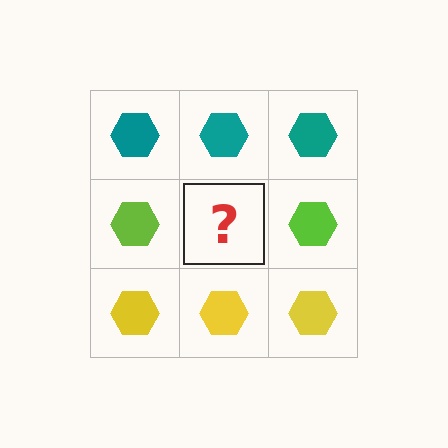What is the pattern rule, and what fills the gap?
The rule is that each row has a consistent color. The gap should be filled with a lime hexagon.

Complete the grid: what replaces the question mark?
The question mark should be replaced with a lime hexagon.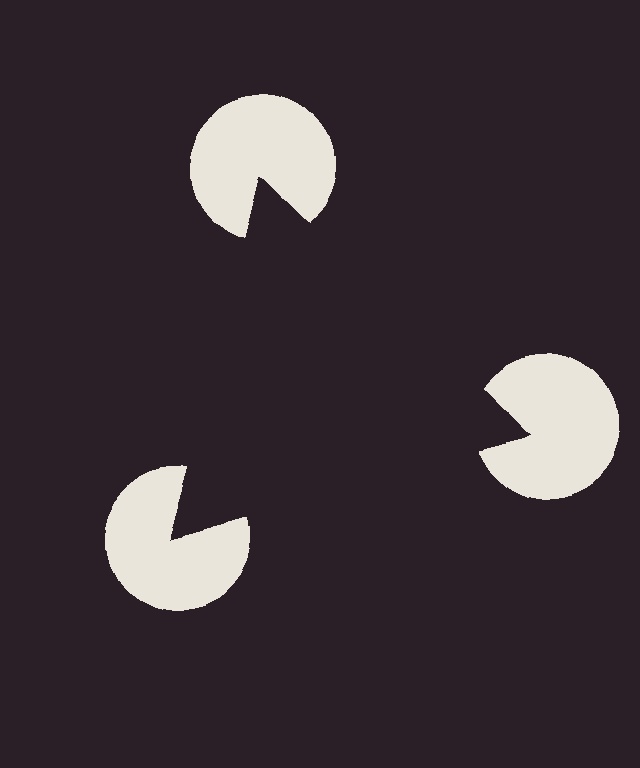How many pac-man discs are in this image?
There are 3 — one at each vertex of the illusory triangle.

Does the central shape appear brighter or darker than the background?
It typically appears slightly darker than the background, even though no actual brightness change is drawn.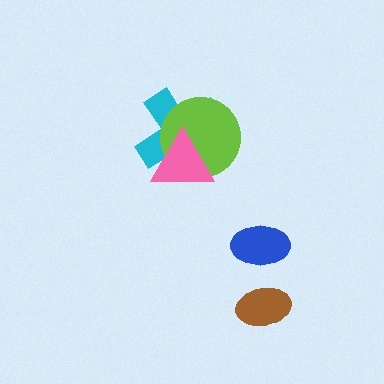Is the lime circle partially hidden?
Yes, it is partially covered by another shape.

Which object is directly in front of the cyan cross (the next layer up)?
The lime circle is directly in front of the cyan cross.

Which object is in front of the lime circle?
The pink triangle is in front of the lime circle.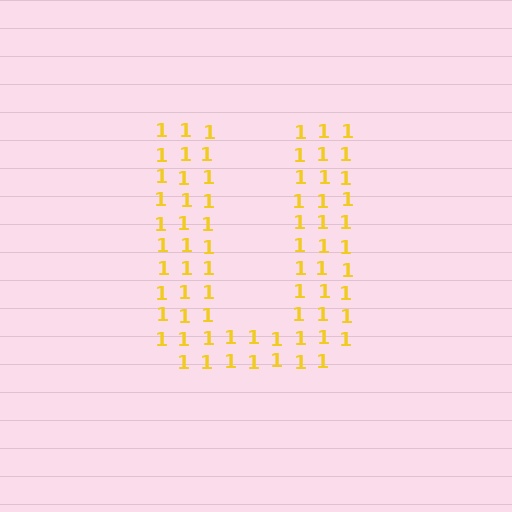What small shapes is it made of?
It is made of small digit 1's.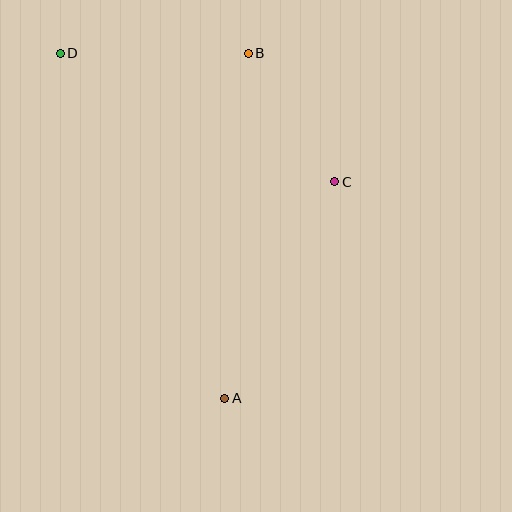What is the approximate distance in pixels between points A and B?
The distance between A and B is approximately 346 pixels.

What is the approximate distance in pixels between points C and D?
The distance between C and D is approximately 303 pixels.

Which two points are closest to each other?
Points B and C are closest to each other.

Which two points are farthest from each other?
Points A and D are farthest from each other.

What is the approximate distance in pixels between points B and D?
The distance between B and D is approximately 188 pixels.